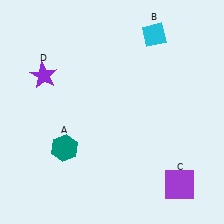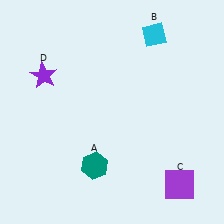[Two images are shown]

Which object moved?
The teal hexagon (A) moved right.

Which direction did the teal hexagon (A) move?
The teal hexagon (A) moved right.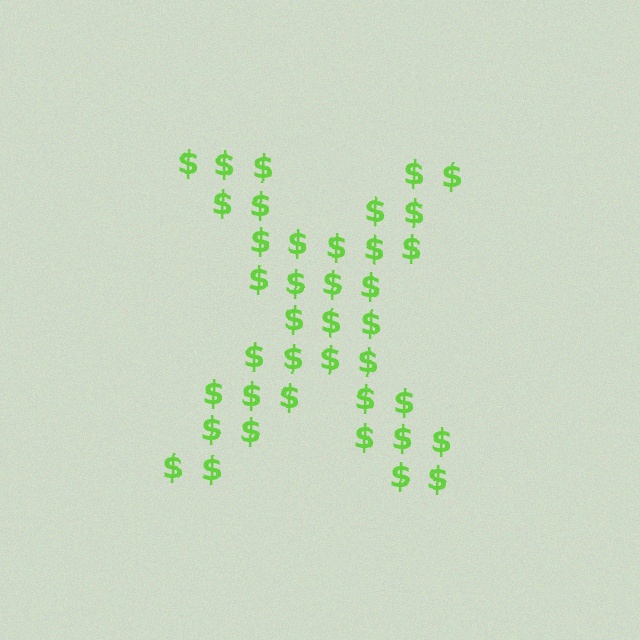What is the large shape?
The large shape is the letter X.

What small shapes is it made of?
It is made of small dollar signs.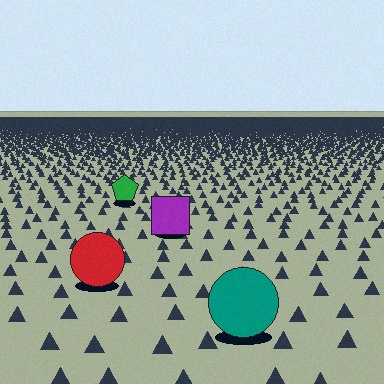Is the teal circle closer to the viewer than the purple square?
Yes. The teal circle is closer — you can tell from the texture gradient: the ground texture is coarser near it.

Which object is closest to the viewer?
The teal circle is closest. The texture marks near it are larger and more spread out.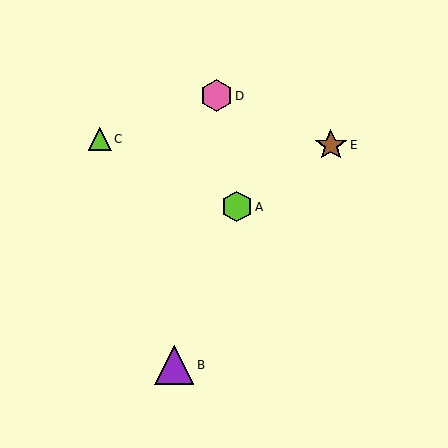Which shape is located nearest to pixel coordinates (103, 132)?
The lime triangle (labeled C) at (100, 139) is nearest to that location.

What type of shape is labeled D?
Shape D is a pink hexagon.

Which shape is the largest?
The purple triangle (labeled B) is the largest.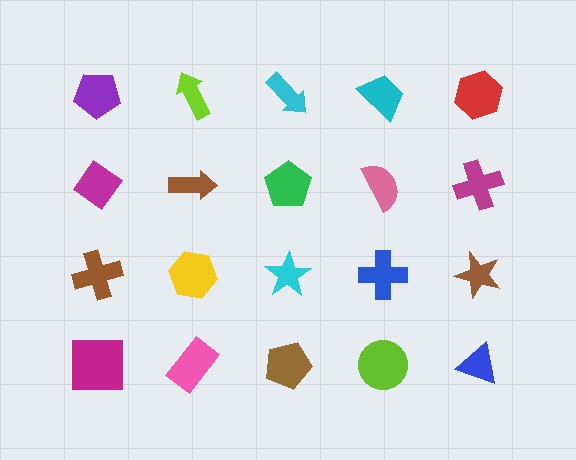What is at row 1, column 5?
A red hexagon.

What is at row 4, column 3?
A brown pentagon.